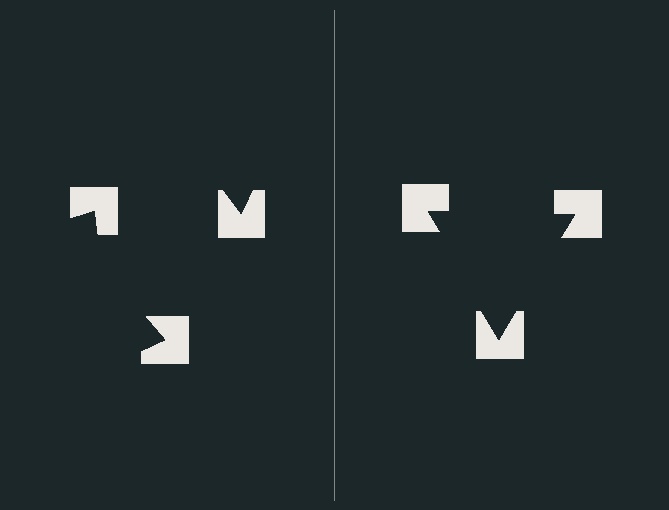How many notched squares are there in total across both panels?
6 — 3 on each side.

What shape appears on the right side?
An illusory triangle.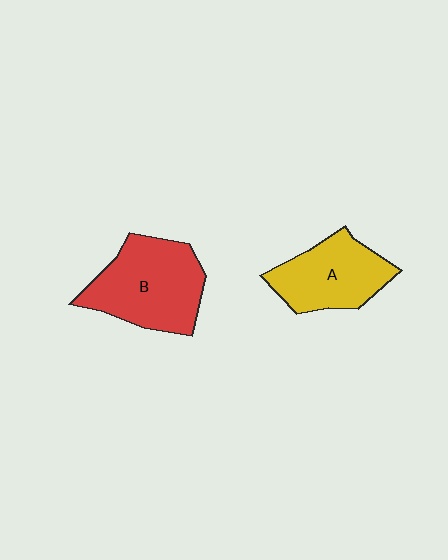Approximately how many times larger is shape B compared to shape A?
Approximately 1.3 times.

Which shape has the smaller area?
Shape A (yellow).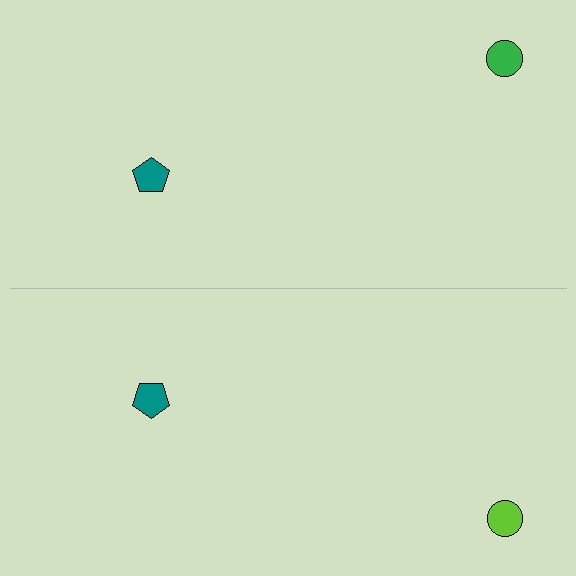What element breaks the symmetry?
The lime circle on the bottom side breaks the symmetry — its mirror counterpart is green.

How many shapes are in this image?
There are 4 shapes in this image.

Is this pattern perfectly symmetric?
No, the pattern is not perfectly symmetric. The lime circle on the bottom side breaks the symmetry — its mirror counterpart is green.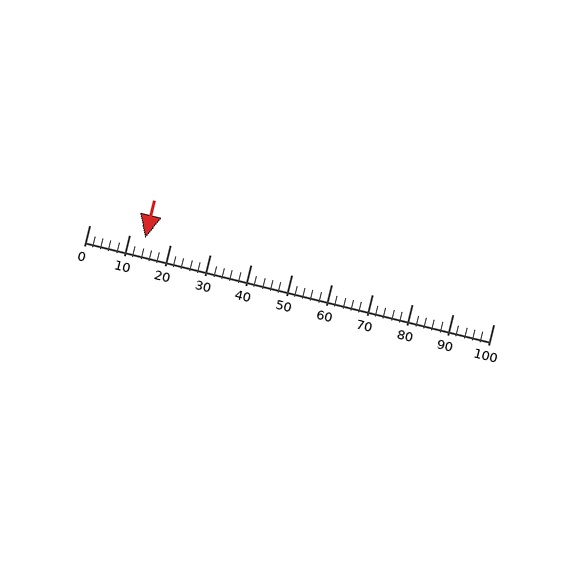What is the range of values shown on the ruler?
The ruler shows values from 0 to 100.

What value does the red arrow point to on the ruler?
The red arrow points to approximately 14.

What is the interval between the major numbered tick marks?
The major tick marks are spaced 10 units apart.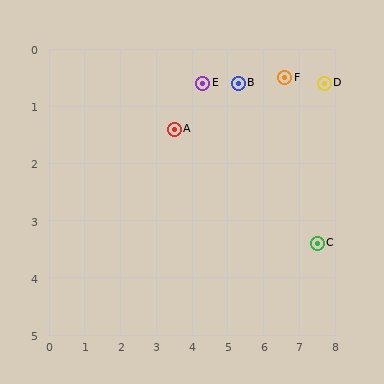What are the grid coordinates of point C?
Point C is at approximately (7.5, 3.4).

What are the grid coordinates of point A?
Point A is at approximately (3.5, 1.4).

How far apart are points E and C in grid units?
Points E and C are about 4.3 grid units apart.